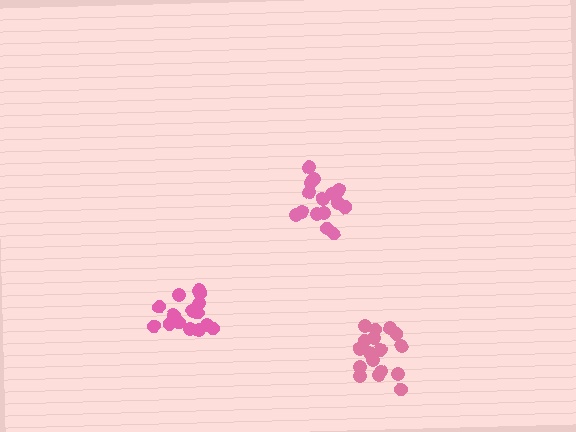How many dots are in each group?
Group 1: 17 dots, Group 2: 15 dots, Group 3: 15 dots (47 total).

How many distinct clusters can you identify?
There are 3 distinct clusters.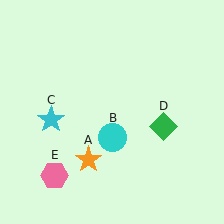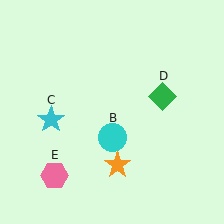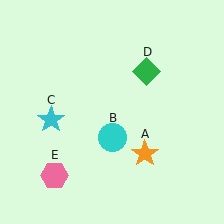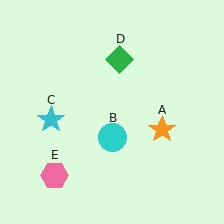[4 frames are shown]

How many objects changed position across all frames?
2 objects changed position: orange star (object A), green diamond (object D).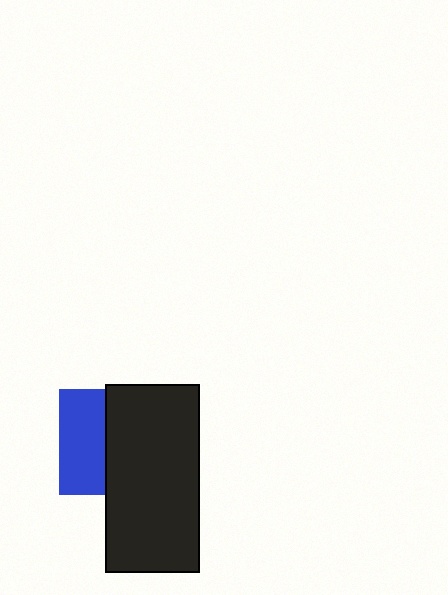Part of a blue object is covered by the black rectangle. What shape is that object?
It is a square.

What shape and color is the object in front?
The object in front is a black rectangle.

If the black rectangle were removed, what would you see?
You would see the complete blue square.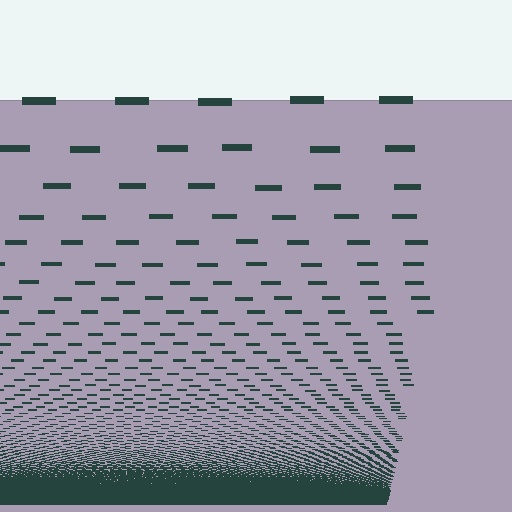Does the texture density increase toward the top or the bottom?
Density increases toward the bottom.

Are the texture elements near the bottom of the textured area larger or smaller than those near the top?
Smaller. The gradient is inverted — elements near the bottom are smaller and denser.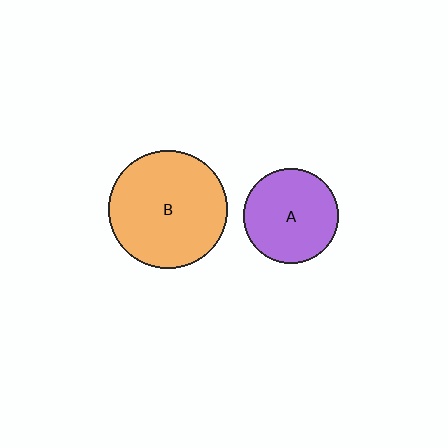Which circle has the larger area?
Circle B (orange).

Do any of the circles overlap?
No, none of the circles overlap.